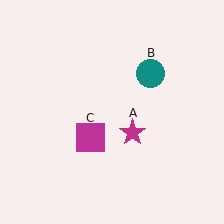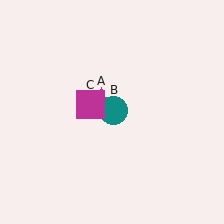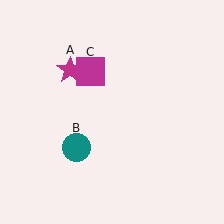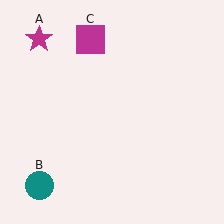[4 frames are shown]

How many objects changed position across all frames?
3 objects changed position: magenta star (object A), teal circle (object B), magenta square (object C).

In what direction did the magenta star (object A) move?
The magenta star (object A) moved up and to the left.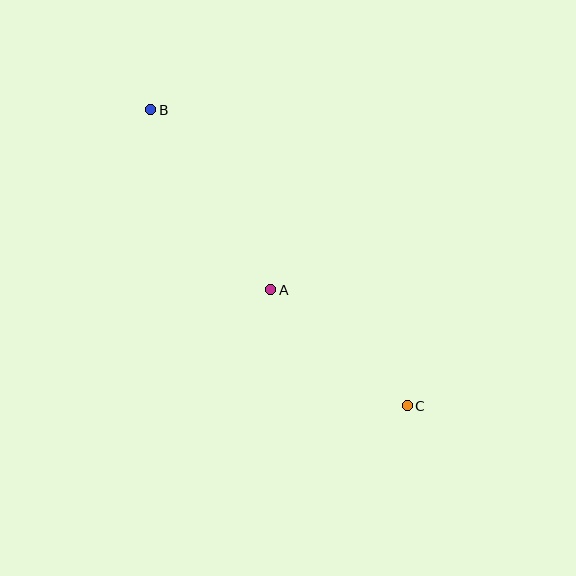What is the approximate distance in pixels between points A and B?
The distance between A and B is approximately 216 pixels.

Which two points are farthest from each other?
Points B and C are farthest from each other.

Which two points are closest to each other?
Points A and C are closest to each other.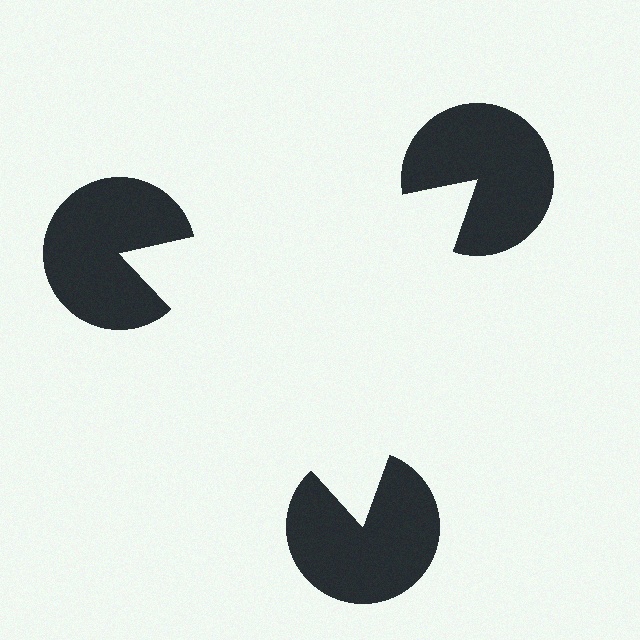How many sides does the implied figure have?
3 sides.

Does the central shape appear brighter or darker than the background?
It typically appears slightly brighter than the background, even though no actual brightness change is drawn.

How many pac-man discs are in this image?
There are 3 — one at each vertex of the illusory triangle.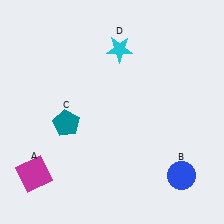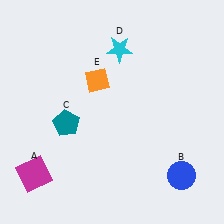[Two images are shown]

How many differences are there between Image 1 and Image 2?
There is 1 difference between the two images.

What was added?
An orange diamond (E) was added in Image 2.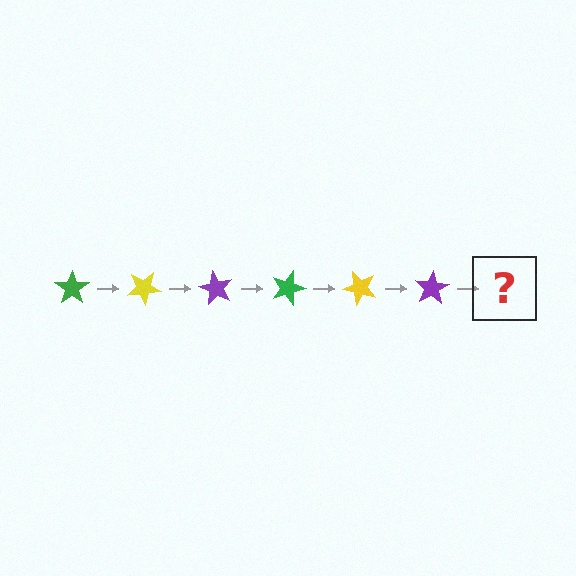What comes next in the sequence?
The next element should be a green star, rotated 180 degrees from the start.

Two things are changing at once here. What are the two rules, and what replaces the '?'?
The two rules are that it rotates 30 degrees each step and the color cycles through green, yellow, and purple. The '?' should be a green star, rotated 180 degrees from the start.